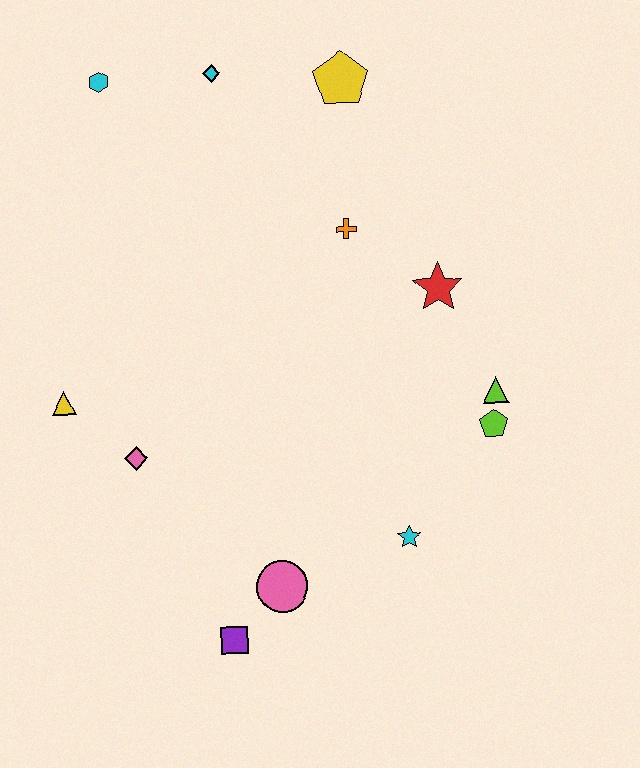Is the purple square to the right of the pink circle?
No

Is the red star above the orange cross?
No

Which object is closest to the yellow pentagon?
The cyan diamond is closest to the yellow pentagon.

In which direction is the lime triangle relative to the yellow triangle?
The lime triangle is to the right of the yellow triangle.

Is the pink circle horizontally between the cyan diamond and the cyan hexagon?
No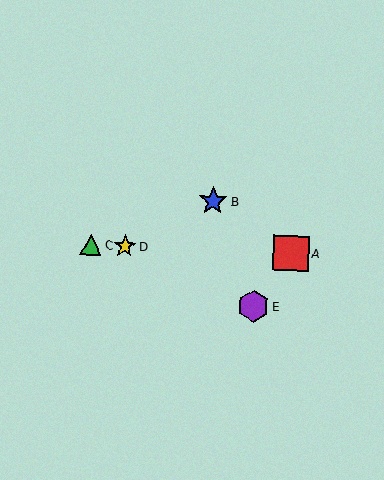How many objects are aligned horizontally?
3 objects (A, C, D) are aligned horizontally.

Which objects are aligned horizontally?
Objects A, C, D are aligned horizontally.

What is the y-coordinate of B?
Object B is at y≈201.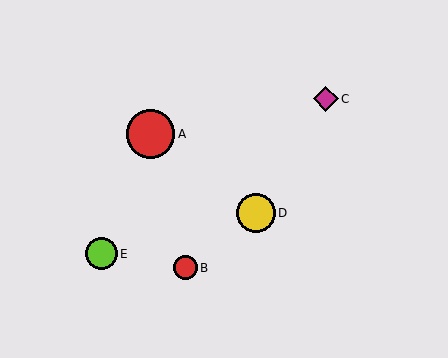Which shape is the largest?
The red circle (labeled A) is the largest.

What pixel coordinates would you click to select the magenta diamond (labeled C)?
Click at (326, 99) to select the magenta diamond C.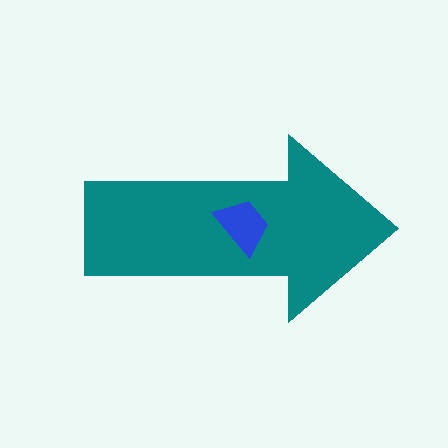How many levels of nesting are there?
2.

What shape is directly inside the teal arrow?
The blue trapezoid.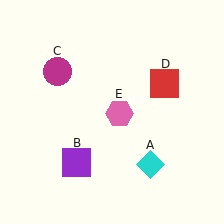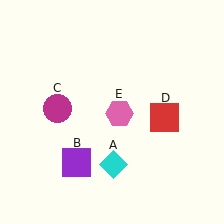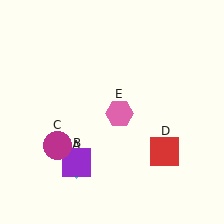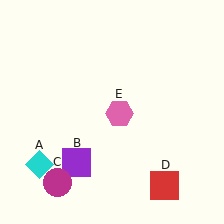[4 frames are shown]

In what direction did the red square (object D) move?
The red square (object D) moved down.